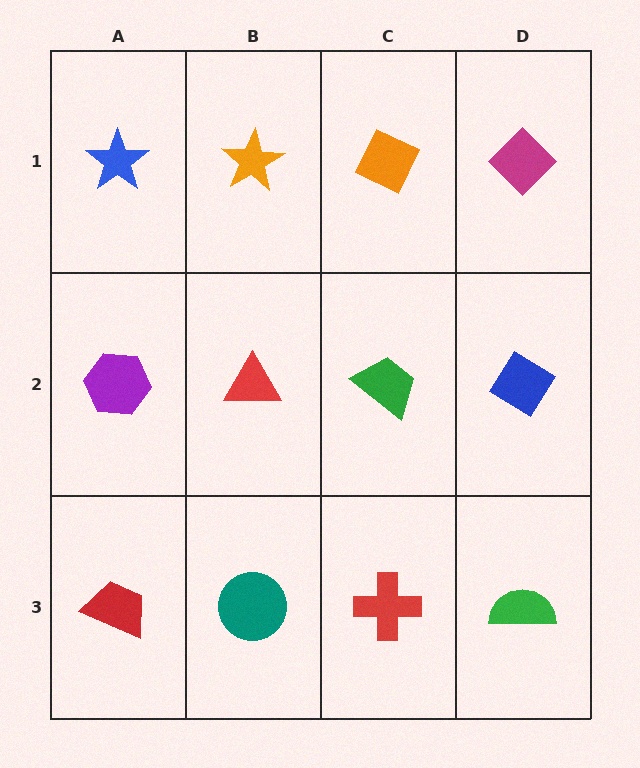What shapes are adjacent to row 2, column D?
A magenta diamond (row 1, column D), a green semicircle (row 3, column D), a green trapezoid (row 2, column C).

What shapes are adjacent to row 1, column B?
A red triangle (row 2, column B), a blue star (row 1, column A), an orange diamond (row 1, column C).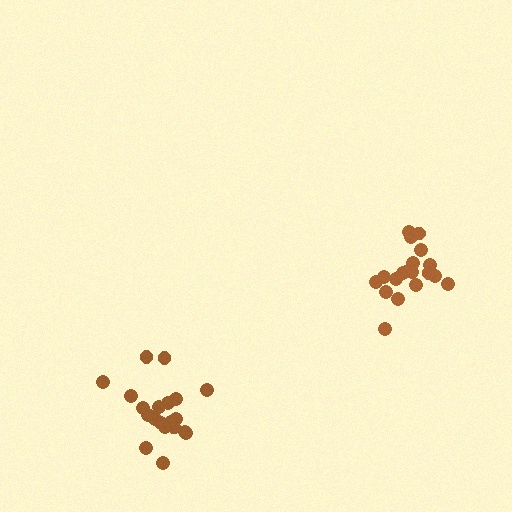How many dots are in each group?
Group 1: 19 dots, Group 2: 20 dots (39 total).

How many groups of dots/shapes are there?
There are 2 groups.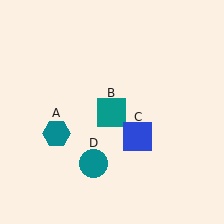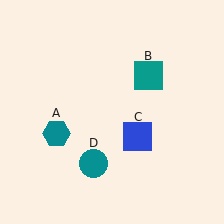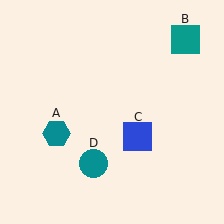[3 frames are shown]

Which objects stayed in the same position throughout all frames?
Teal hexagon (object A) and blue square (object C) and teal circle (object D) remained stationary.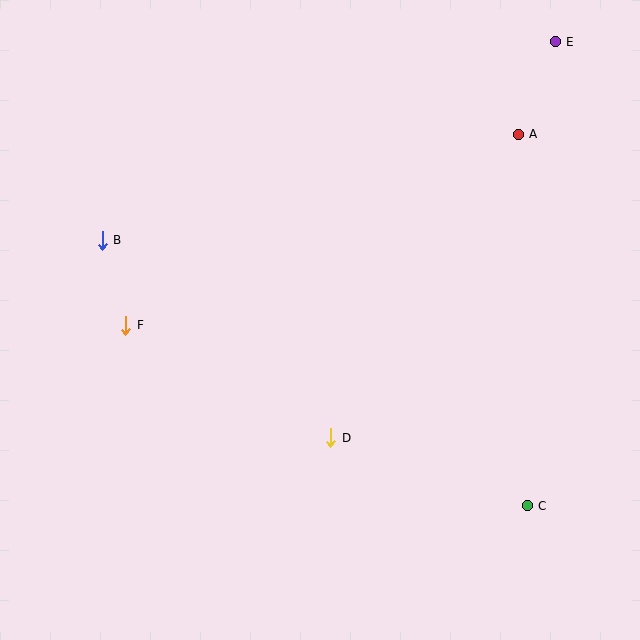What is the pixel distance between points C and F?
The distance between C and F is 440 pixels.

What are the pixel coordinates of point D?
Point D is at (331, 438).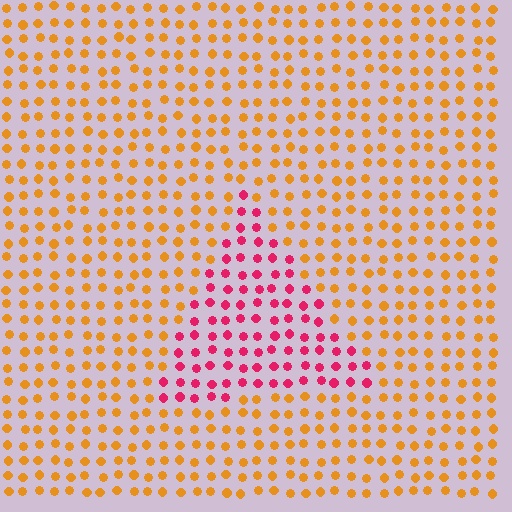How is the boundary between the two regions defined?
The boundary is defined purely by a slight shift in hue (about 56 degrees). Spacing, size, and orientation are identical on both sides.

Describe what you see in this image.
The image is filled with small orange elements in a uniform arrangement. A triangle-shaped region is visible where the elements are tinted to a slightly different hue, forming a subtle color boundary.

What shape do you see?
I see a triangle.